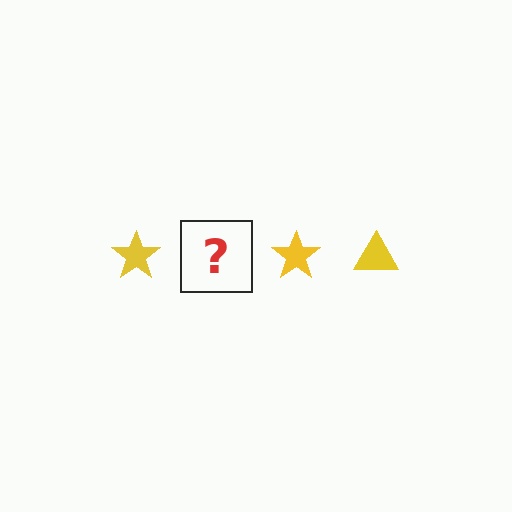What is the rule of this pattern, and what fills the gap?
The rule is that the pattern cycles through star, triangle shapes in yellow. The gap should be filled with a yellow triangle.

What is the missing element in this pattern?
The missing element is a yellow triangle.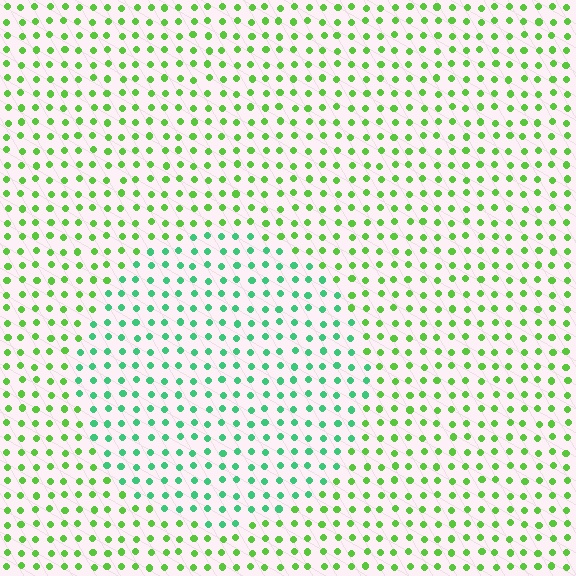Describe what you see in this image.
The image is filled with small lime elements in a uniform arrangement. A circle-shaped region is visible where the elements are tinted to a slightly different hue, forming a subtle color boundary.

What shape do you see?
I see a circle.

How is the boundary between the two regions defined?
The boundary is defined purely by a slight shift in hue (about 39 degrees). Spacing, size, and orientation are identical on both sides.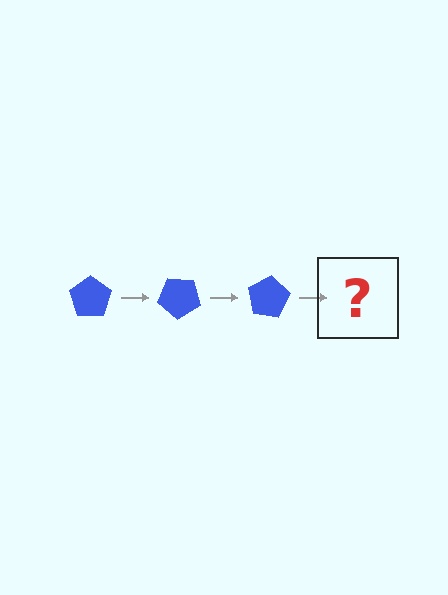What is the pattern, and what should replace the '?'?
The pattern is that the pentagon rotates 40 degrees each step. The '?' should be a blue pentagon rotated 120 degrees.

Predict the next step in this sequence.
The next step is a blue pentagon rotated 120 degrees.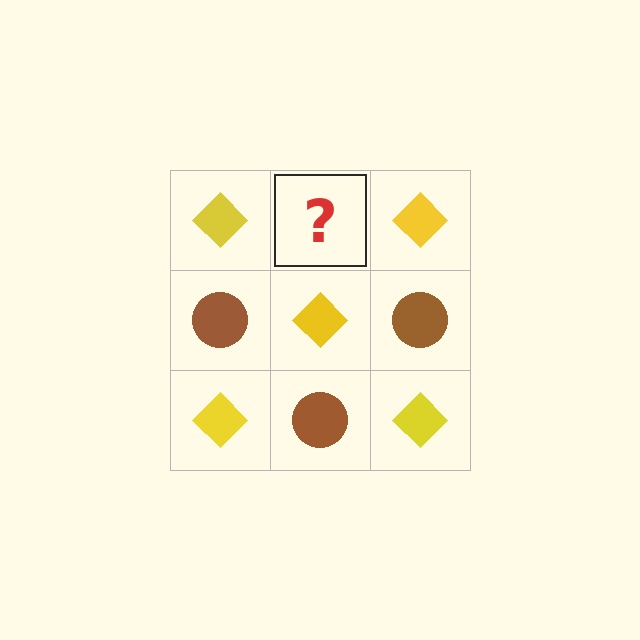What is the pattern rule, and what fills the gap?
The rule is that it alternates yellow diamond and brown circle in a checkerboard pattern. The gap should be filled with a brown circle.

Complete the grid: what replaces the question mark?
The question mark should be replaced with a brown circle.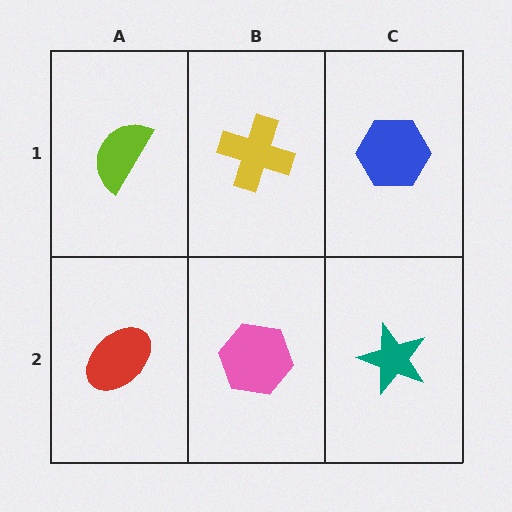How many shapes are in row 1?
3 shapes.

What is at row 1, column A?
A lime semicircle.